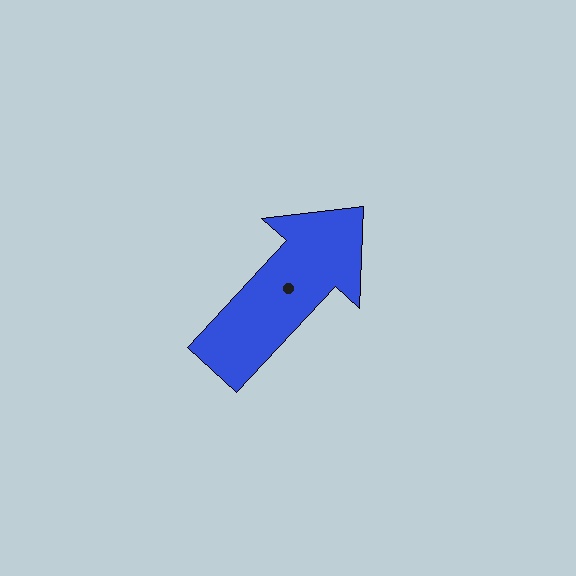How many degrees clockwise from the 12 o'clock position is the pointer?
Approximately 43 degrees.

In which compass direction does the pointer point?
Northeast.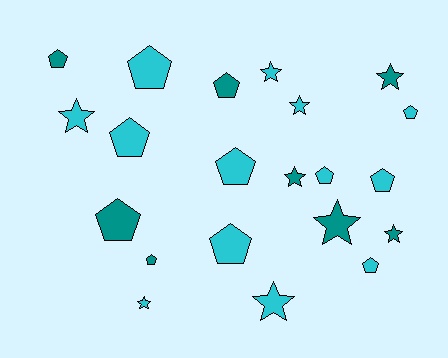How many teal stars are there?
There are 4 teal stars.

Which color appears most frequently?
Cyan, with 13 objects.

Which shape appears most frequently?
Pentagon, with 12 objects.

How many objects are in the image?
There are 21 objects.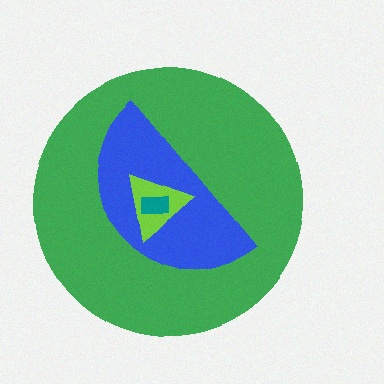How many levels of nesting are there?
4.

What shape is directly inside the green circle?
The blue semicircle.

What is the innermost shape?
The teal rectangle.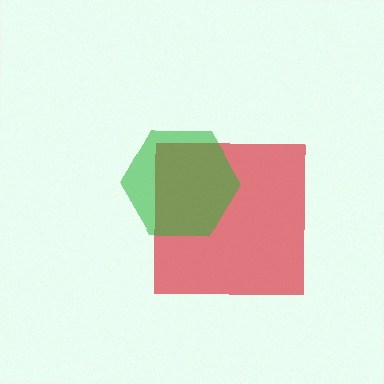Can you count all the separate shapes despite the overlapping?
Yes, there are 2 separate shapes.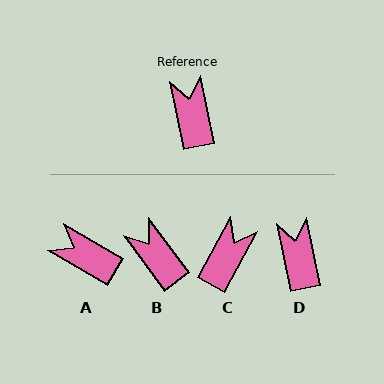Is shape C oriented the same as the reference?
No, it is off by about 40 degrees.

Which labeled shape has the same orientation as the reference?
D.